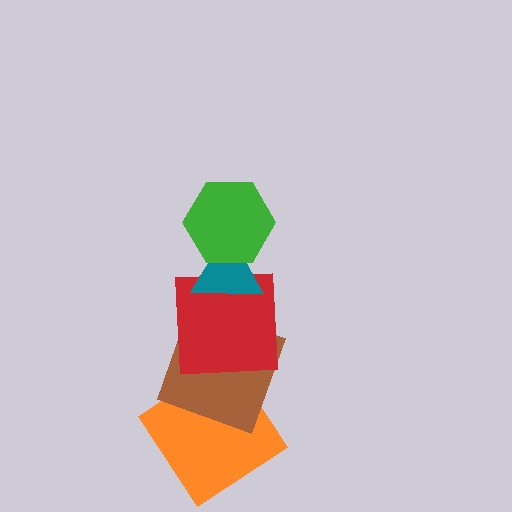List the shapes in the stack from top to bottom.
From top to bottom: the green hexagon, the teal triangle, the red square, the brown square, the orange diamond.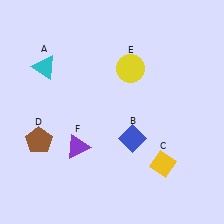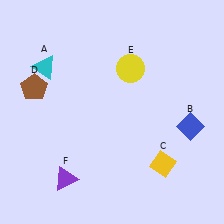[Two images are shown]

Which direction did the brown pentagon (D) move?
The brown pentagon (D) moved up.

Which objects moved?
The objects that moved are: the blue diamond (B), the brown pentagon (D), the purple triangle (F).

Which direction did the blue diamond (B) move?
The blue diamond (B) moved right.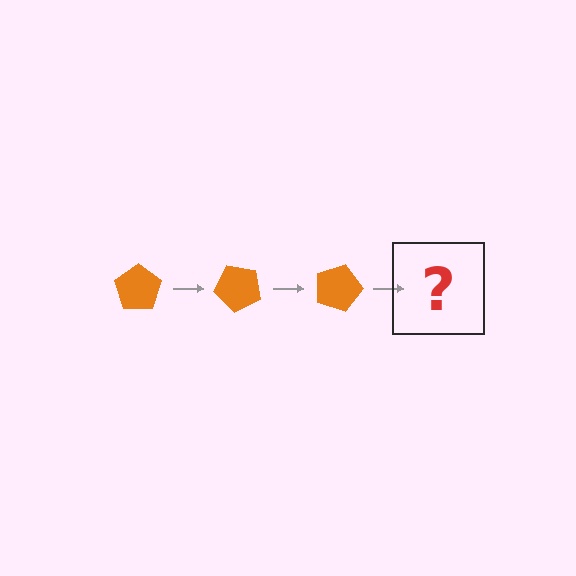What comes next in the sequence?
The next element should be an orange pentagon rotated 135 degrees.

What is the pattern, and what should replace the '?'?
The pattern is that the pentagon rotates 45 degrees each step. The '?' should be an orange pentagon rotated 135 degrees.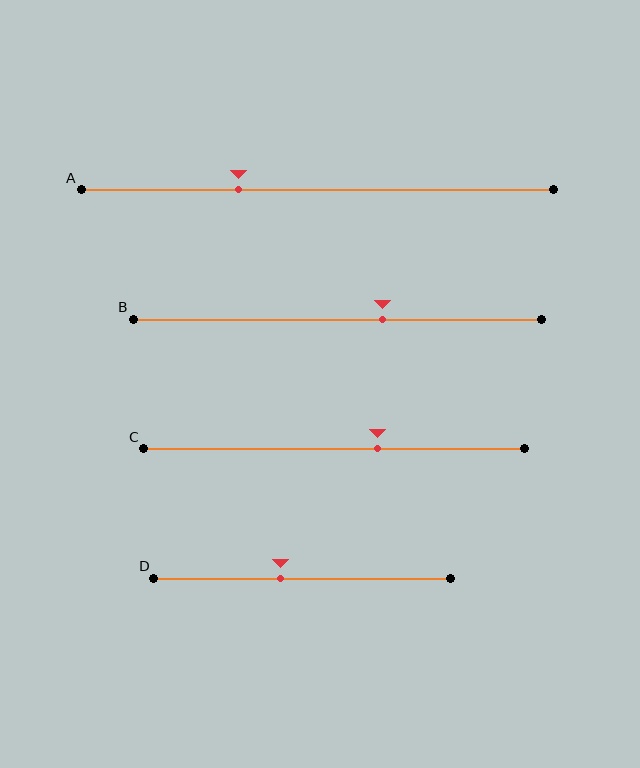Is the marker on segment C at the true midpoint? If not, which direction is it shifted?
No, the marker on segment C is shifted to the right by about 11% of the segment length.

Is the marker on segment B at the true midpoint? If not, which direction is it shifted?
No, the marker on segment B is shifted to the right by about 11% of the segment length.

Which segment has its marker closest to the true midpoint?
Segment D has its marker closest to the true midpoint.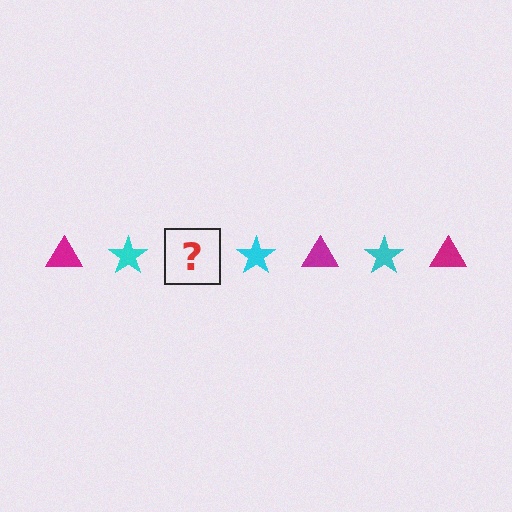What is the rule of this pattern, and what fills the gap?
The rule is that the pattern alternates between magenta triangle and cyan star. The gap should be filled with a magenta triangle.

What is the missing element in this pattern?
The missing element is a magenta triangle.